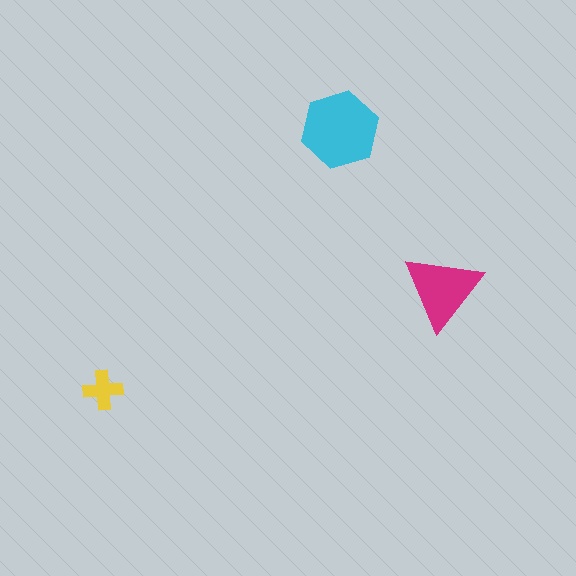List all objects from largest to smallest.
The cyan hexagon, the magenta triangle, the yellow cross.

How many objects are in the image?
There are 3 objects in the image.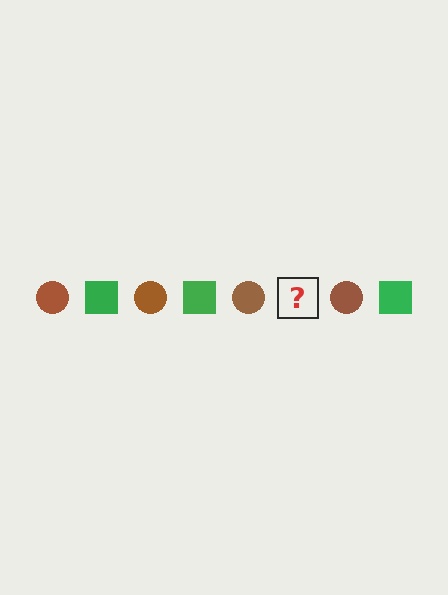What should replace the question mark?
The question mark should be replaced with a green square.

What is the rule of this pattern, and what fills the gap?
The rule is that the pattern alternates between brown circle and green square. The gap should be filled with a green square.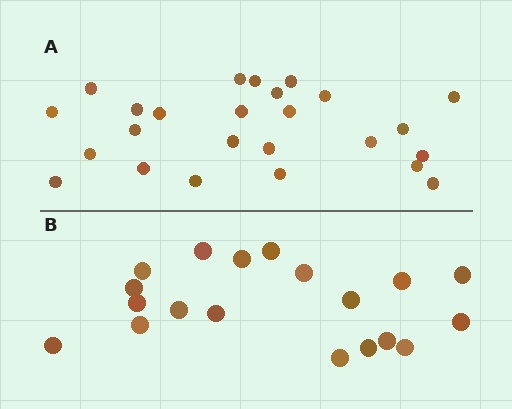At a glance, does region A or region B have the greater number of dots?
Region A (the top region) has more dots.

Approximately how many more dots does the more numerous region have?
Region A has about 6 more dots than region B.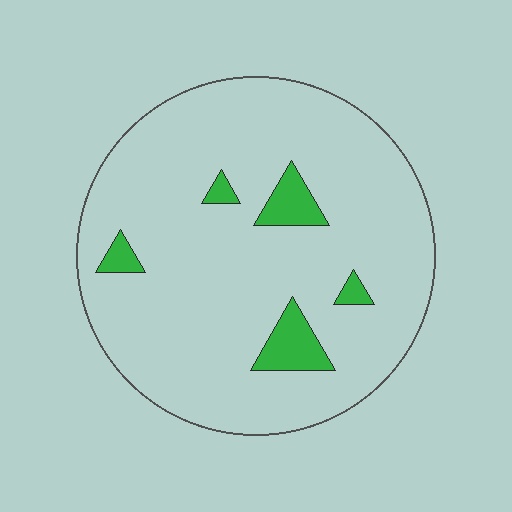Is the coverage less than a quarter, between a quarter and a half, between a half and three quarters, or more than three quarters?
Less than a quarter.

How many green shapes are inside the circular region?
5.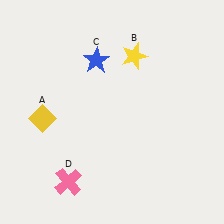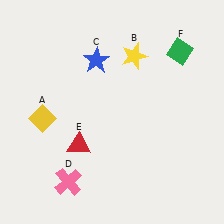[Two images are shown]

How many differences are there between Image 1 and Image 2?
There are 2 differences between the two images.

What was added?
A red triangle (E), a green diamond (F) were added in Image 2.